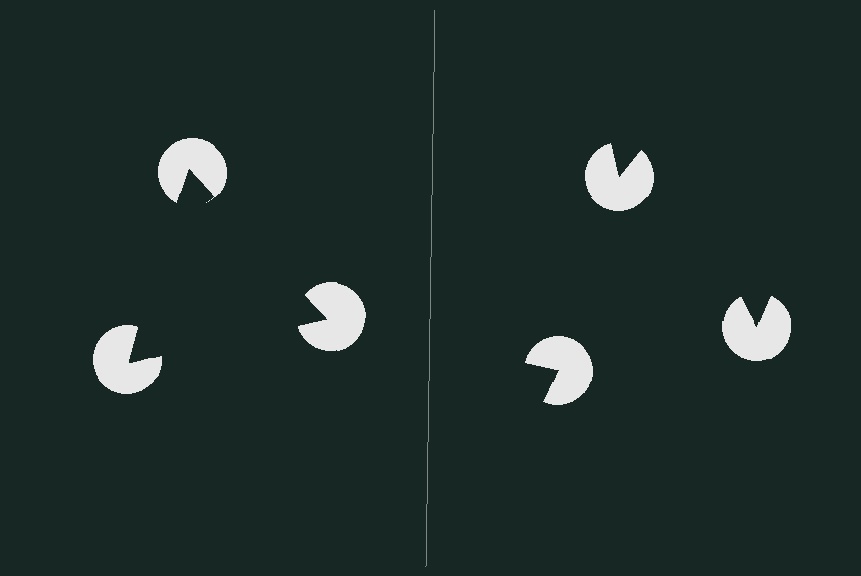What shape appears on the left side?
An illusory triangle.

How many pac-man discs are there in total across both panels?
6 — 3 on each side.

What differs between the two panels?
The pac-man discs are positioned identically on both sides; only the wedge orientations differ. On the left they align to a triangle; on the right they are misaligned.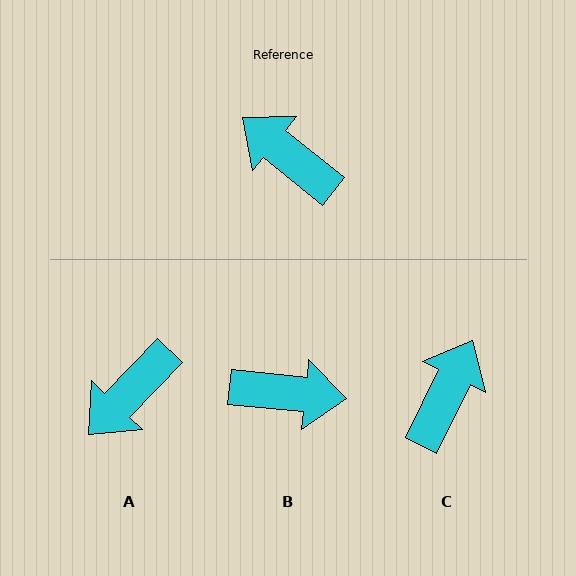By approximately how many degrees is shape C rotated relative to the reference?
Approximately 77 degrees clockwise.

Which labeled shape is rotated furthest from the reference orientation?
B, about 147 degrees away.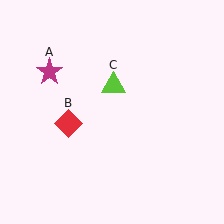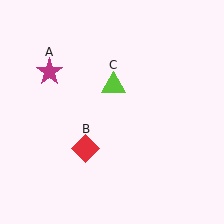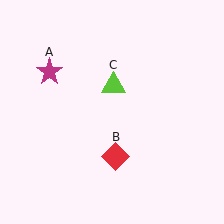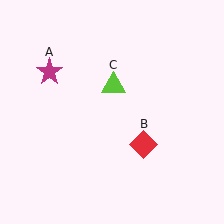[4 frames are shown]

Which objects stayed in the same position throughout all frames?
Magenta star (object A) and lime triangle (object C) remained stationary.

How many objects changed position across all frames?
1 object changed position: red diamond (object B).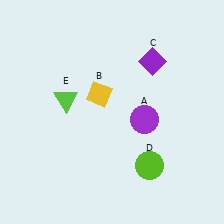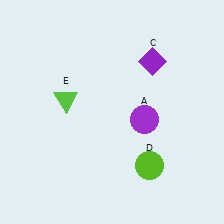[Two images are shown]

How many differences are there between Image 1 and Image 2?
There is 1 difference between the two images.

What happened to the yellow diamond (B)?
The yellow diamond (B) was removed in Image 2. It was in the top-left area of Image 1.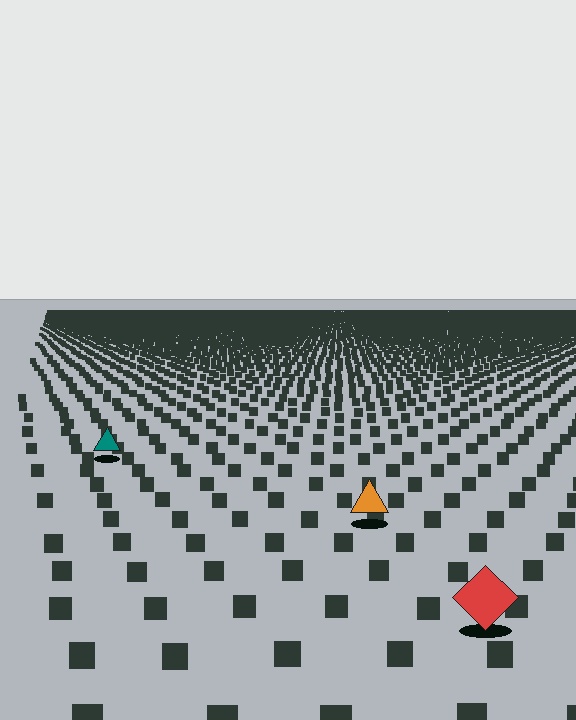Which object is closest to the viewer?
The red diamond is closest. The texture marks near it are larger and more spread out.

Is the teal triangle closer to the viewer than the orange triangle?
No. The orange triangle is closer — you can tell from the texture gradient: the ground texture is coarser near it.